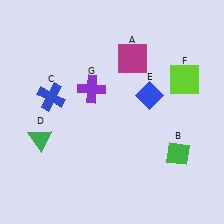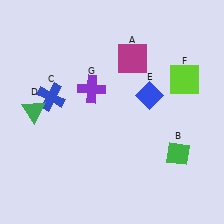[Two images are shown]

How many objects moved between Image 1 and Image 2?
1 object moved between the two images.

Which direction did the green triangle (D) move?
The green triangle (D) moved up.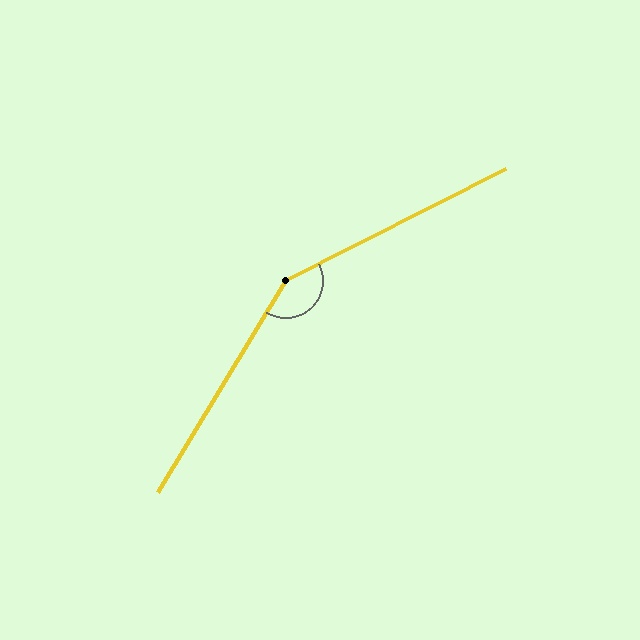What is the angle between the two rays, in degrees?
Approximately 148 degrees.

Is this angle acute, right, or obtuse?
It is obtuse.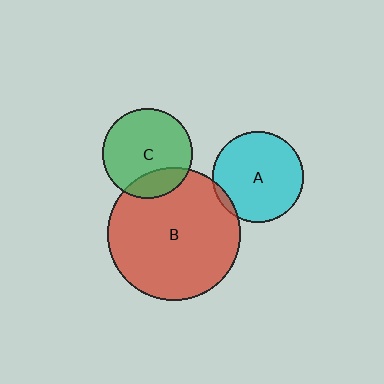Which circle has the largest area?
Circle B (red).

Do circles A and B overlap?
Yes.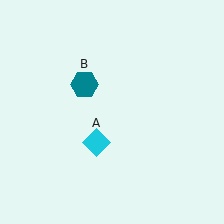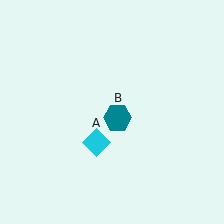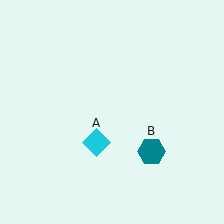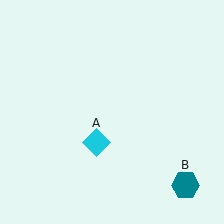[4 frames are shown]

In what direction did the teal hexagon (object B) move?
The teal hexagon (object B) moved down and to the right.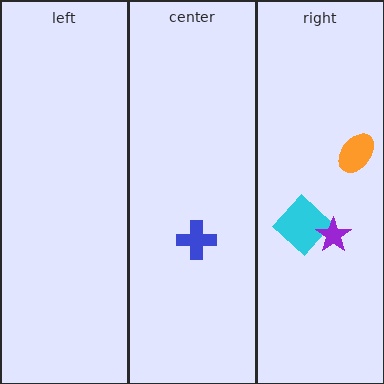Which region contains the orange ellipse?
The right region.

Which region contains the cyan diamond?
The right region.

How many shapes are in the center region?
1.